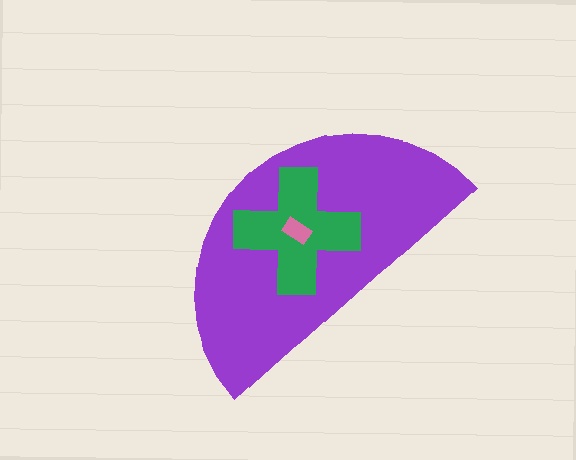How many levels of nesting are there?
3.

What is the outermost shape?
The purple semicircle.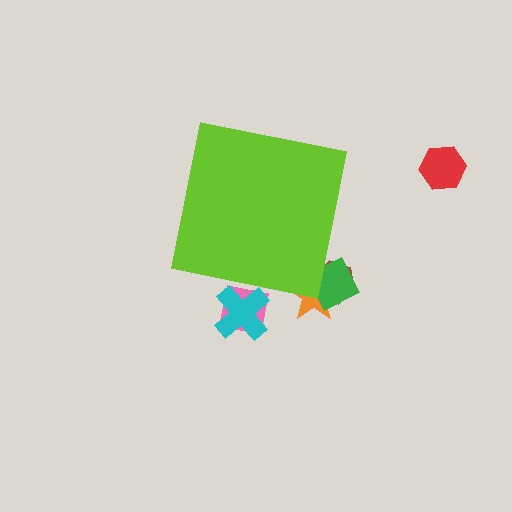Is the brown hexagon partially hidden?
Yes, the brown hexagon is partially hidden behind the lime square.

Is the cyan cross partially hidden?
Yes, the cyan cross is partially hidden behind the lime square.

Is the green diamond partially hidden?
Yes, the green diamond is partially hidden behind the lime square.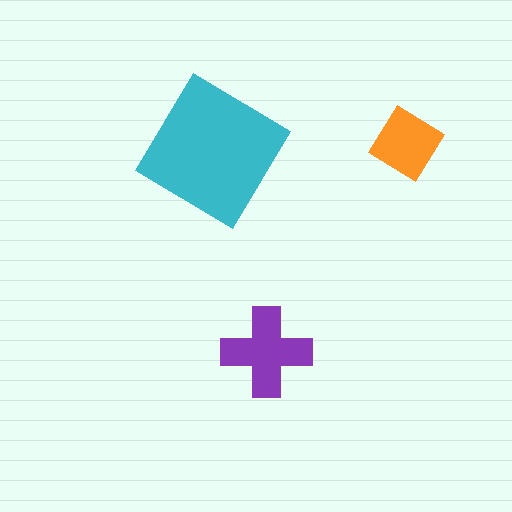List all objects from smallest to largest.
The orange diamond, the purple cross, the cyan diamond.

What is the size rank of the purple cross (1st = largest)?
2nd.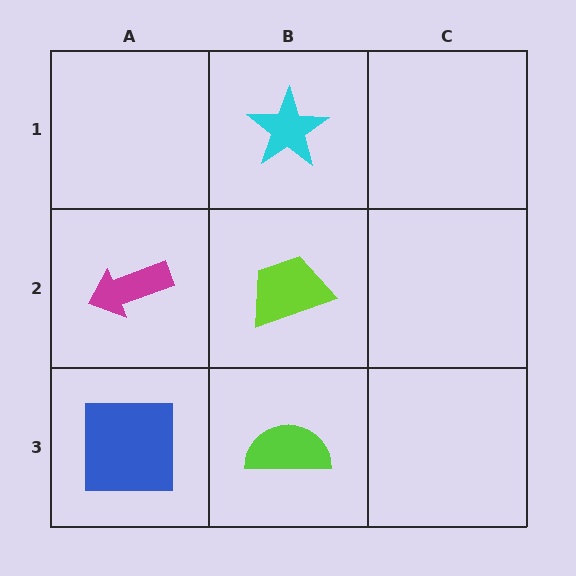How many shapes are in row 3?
2 shapes.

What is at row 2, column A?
A magenta arrow.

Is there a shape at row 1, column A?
No, that cell is empty.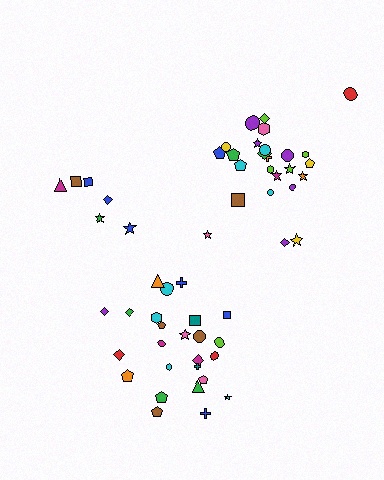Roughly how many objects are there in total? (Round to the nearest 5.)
Roughly 55 objects in total.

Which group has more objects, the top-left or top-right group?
The top-right group.